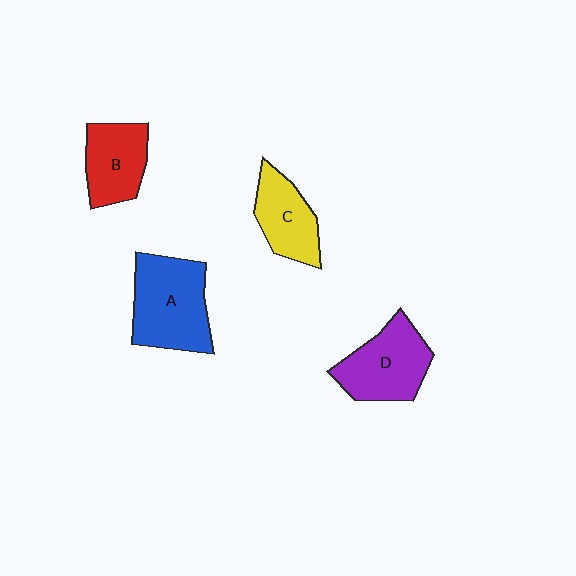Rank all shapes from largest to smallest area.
From largest to smallest: A (blue), D (purple), B (red), C (yellow).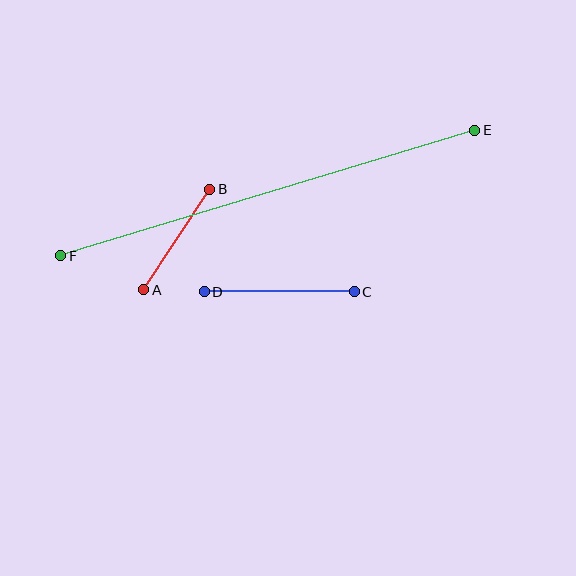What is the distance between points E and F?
The distance is approximately 432 pixels.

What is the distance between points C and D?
The distance is approximately 150 pixels.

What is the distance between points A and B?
The distance is approximately 120 pixels.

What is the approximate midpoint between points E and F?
The midpoint is at approximately (268, 193) pixels.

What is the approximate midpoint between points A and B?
The midpoint is at approximately (177, 240) pixels.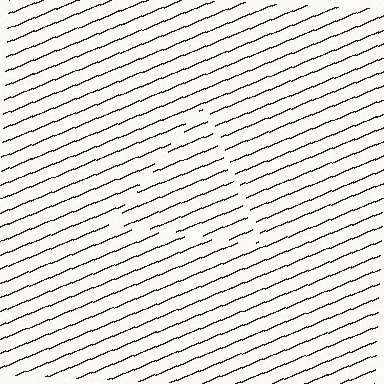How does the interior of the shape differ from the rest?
The interior of the shape contains the same grating, shifted by half a period — the contour is defined by the phase discontinuity where line-ends from the inner and outer gratings abut.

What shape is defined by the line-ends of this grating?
An illusory triangle. The interior of the shape contains the same grating, shifted by half a period — the contour is defined by the phase discontinuity where line-ends from the inner and outer gratings abut.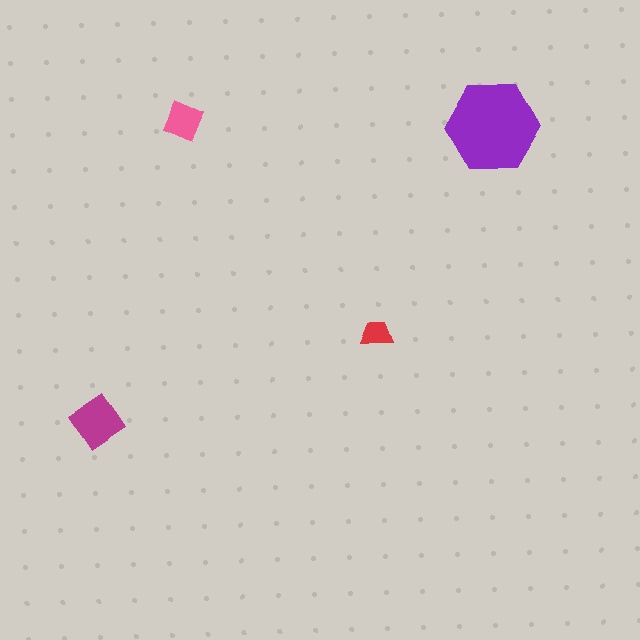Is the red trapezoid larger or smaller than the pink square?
Smaller.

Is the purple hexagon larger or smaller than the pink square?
Larger.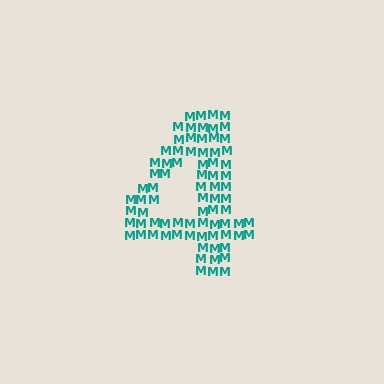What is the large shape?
The large shape is the digit 4.